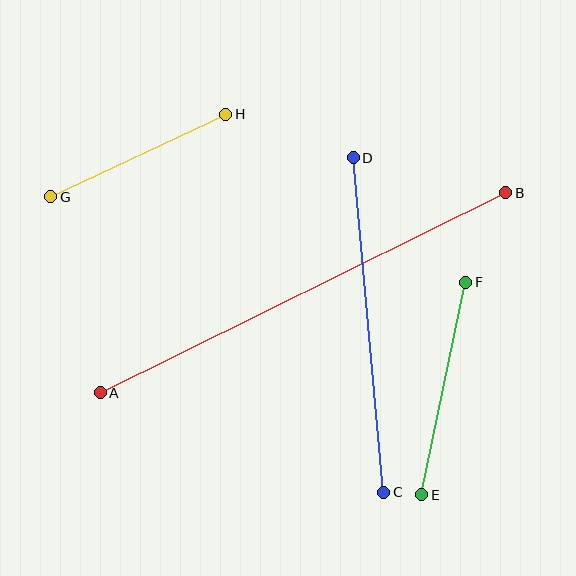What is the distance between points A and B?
The distance is approximately 452 pixels.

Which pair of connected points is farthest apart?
Points A and B are farthest apart.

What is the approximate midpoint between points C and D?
The midpoint is at approximately (368, 325) pixels.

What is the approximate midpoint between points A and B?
The midpoint is at approximately (303, 293) pixels.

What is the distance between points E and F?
The distance is approximately 217 pixels.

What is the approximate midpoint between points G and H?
The midpoint is at approximately (138, 156) pixels.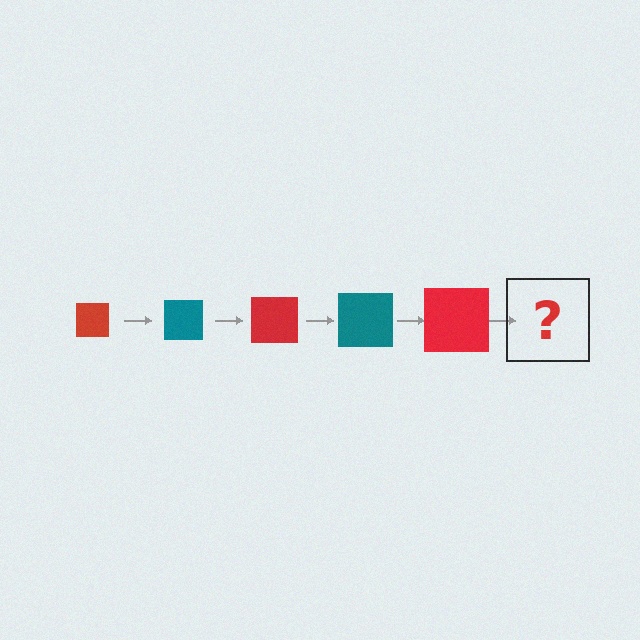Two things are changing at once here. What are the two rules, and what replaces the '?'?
The two rules are that the square grows larger each step and the color cycles through red and teal. The '?' should be a teal square, larger than the previous one.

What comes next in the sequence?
The next element should be a teal square, larger than the previous one.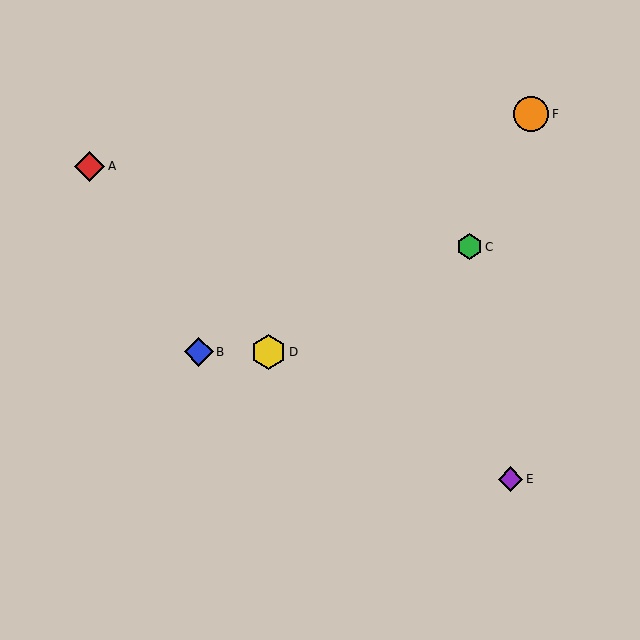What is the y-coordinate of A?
Object A is at y≈166.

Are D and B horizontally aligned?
Yes, both are at y≈352.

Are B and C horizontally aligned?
No, B is at y≈352 and C is at y≈247.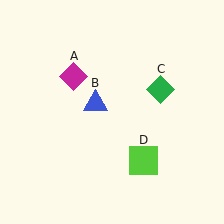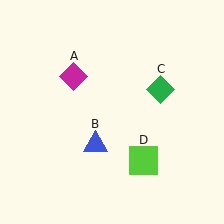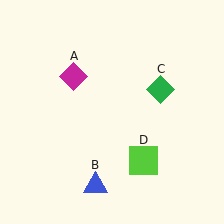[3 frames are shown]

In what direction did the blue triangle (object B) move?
The blue triangle (object B) moved down.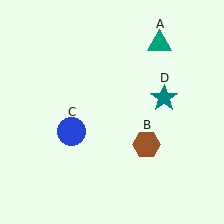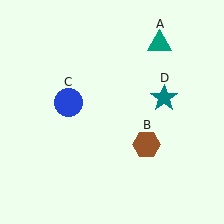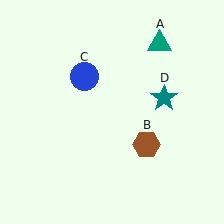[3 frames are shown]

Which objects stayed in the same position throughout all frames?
Teal triangle (object A) and brown hexagon (object B) and teal star (object D) remained stationary.